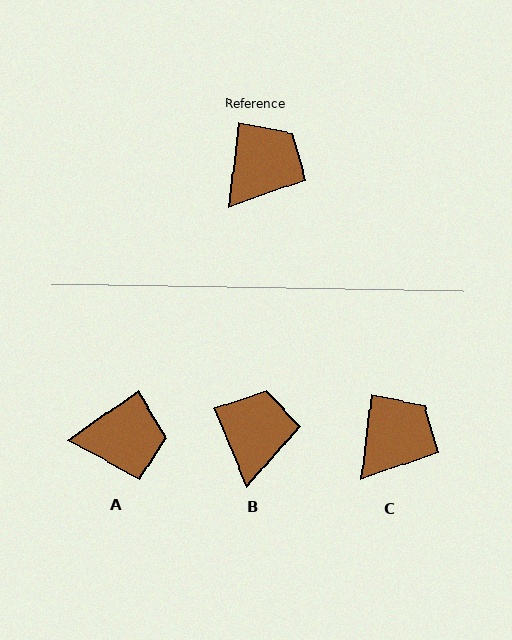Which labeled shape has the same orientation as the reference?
C.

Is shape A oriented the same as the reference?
No, it is off by about 48 degrees.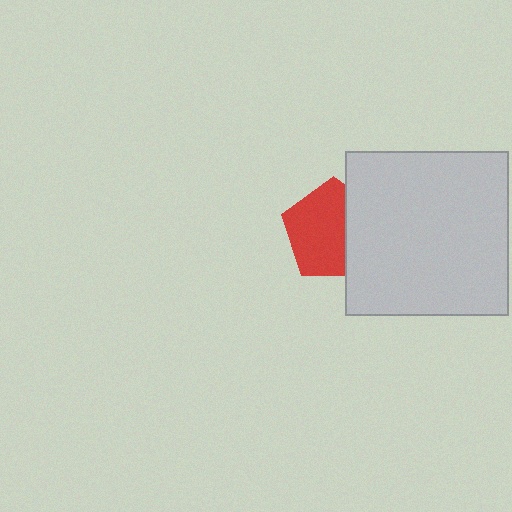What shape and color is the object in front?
The object in front is a light gray square.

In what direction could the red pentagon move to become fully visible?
The red pentagon could move left. That would shift it out from behind the light gray square entirely.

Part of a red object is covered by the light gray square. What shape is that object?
It is a pentagon.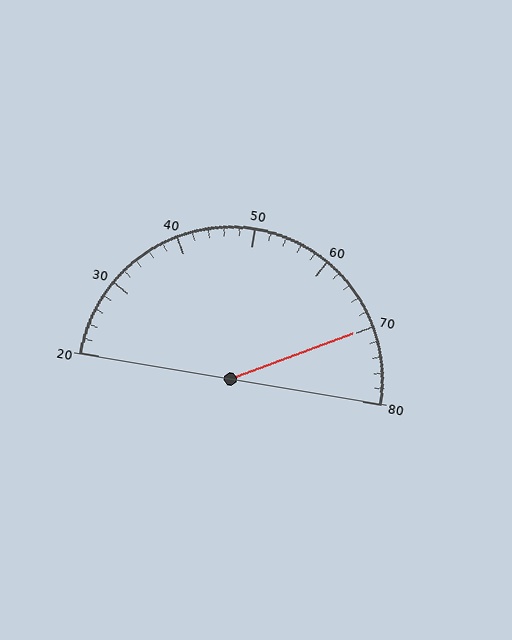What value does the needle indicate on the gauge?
The needle indicates approximately 70.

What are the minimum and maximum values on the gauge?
The gauge ranges from 20 to 80.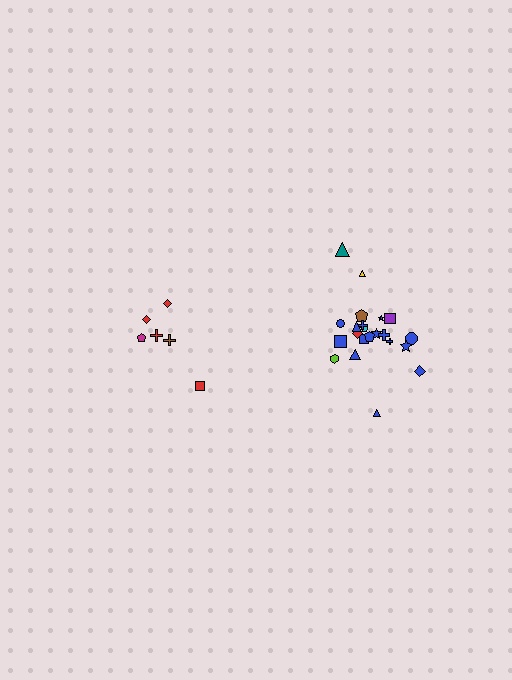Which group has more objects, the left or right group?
The right group.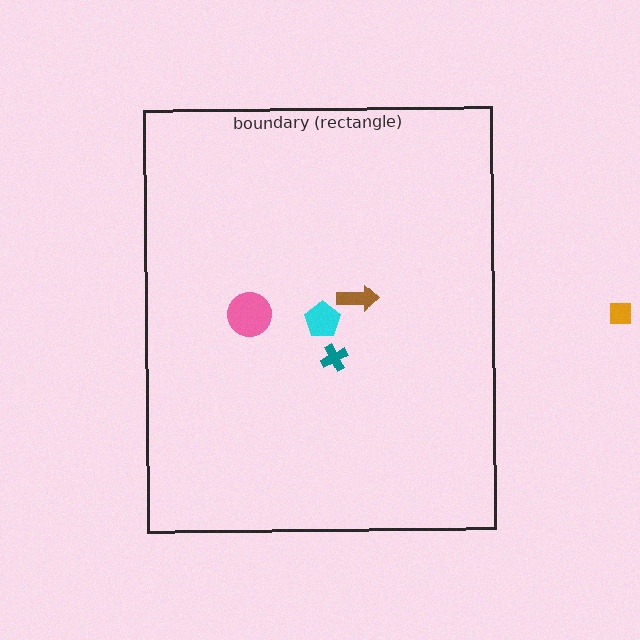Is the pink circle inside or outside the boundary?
Inside.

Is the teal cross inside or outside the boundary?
Inside.